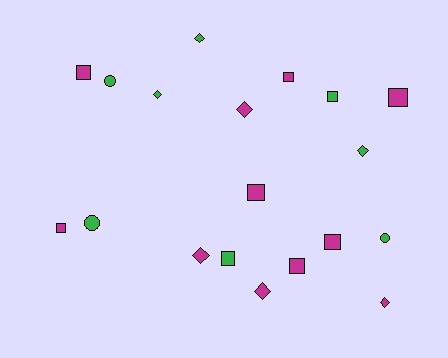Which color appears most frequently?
Magenta, with 11 objects.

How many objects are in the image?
There are 19 objects.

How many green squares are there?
There are 2 green squares.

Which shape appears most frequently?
Square, with 9 objects.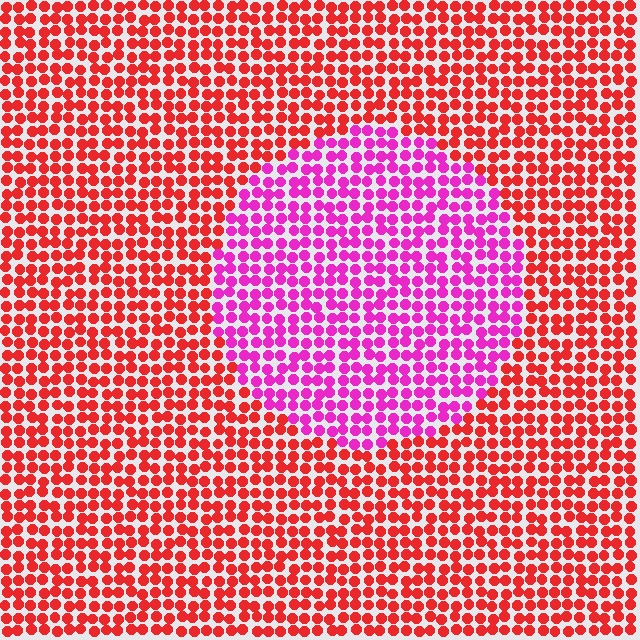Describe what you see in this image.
The image is filled with small red elements in a uniform arrangement. A circle-shaped region is visible where the elements are tinted to a slightly different hue, forming a subtle color boundary.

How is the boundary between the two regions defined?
The boundary is defined purely by a slight shift in hue (about 49 degrees). Spacing, size, and orientation are identical on both sides.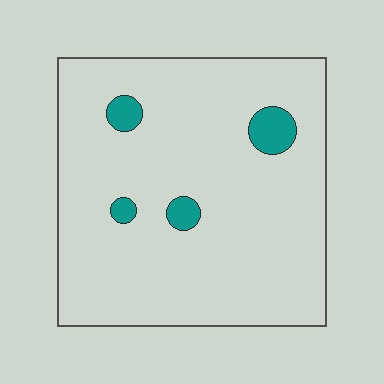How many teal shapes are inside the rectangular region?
4.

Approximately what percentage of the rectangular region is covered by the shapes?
Approximately 5%.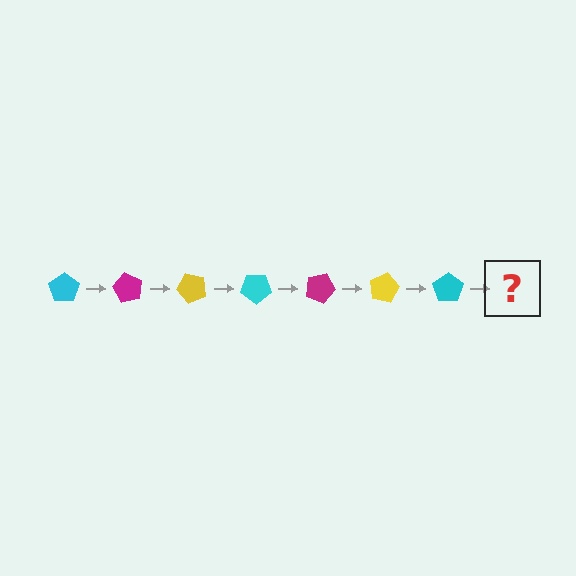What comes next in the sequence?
The next element should be a magenta pentagon, rotated 420 degrees from the start.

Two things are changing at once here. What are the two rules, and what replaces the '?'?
The two rules are that it rotates 60 degrees each step and the color cycles through cyan, magenta, and yellow. The '?' should be a magenta pentagon, rotated 420 degrees from the start.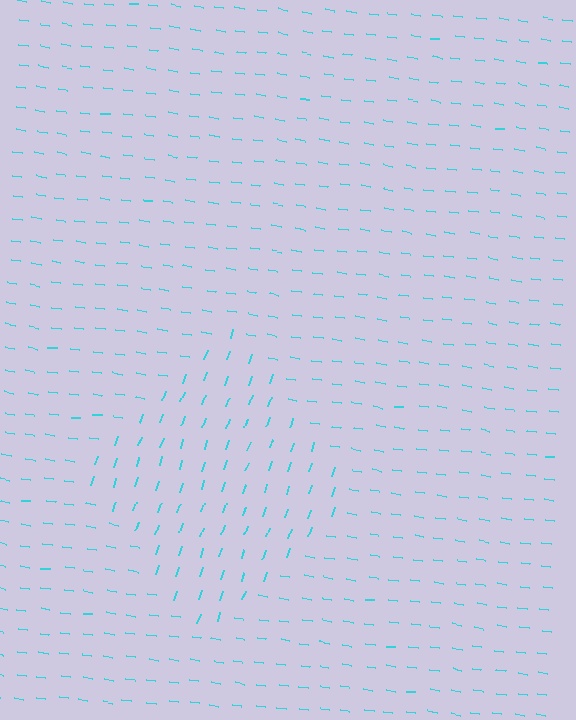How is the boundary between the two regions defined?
The boundary is defined purely by a change in line orientation (approximately 79 degrees difference). All lines are the same color and thickness.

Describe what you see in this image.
The image is filled with small cyan line segments. A diamond region in the image has lines oriented differently from the surrounding lines, creating a visible texture boundary.